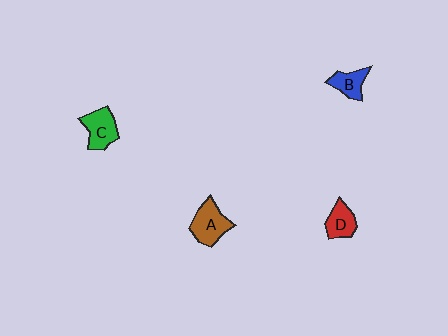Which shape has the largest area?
Shape A (brown).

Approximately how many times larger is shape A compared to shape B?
Approximately 1.5 times.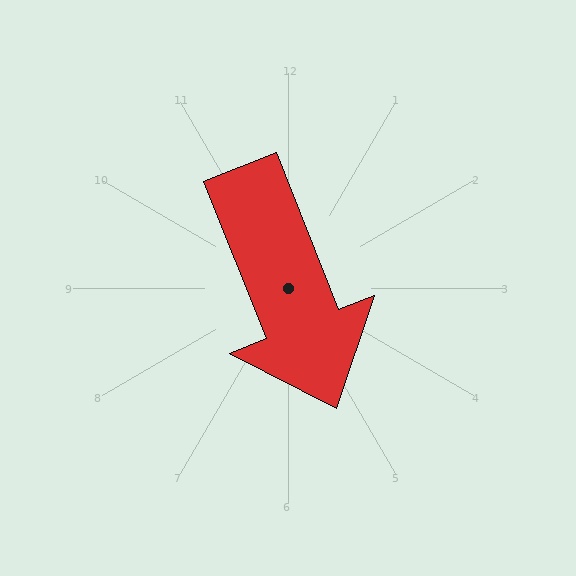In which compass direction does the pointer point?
South.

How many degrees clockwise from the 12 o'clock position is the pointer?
Approximately 158 degrees.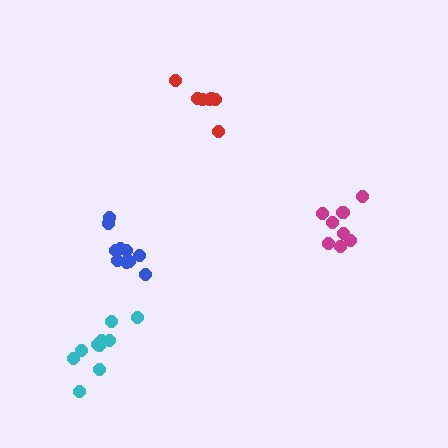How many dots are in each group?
Group 1: 10 dots, Group 2: 8 dots, Group 3: 11 dots, Group 4: 7 dots (36 total).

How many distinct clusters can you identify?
There are 4 distinct clusters.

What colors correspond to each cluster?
The clusters are colored: cyan, magenta, blue, red.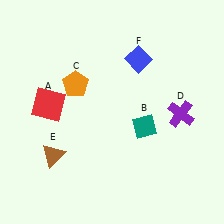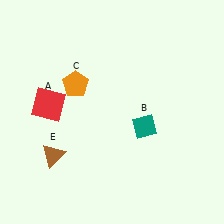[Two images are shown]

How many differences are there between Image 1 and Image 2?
There are 2 differences between the two images.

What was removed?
The blue diamond (F), the purple cross (D) were removed in Image 2.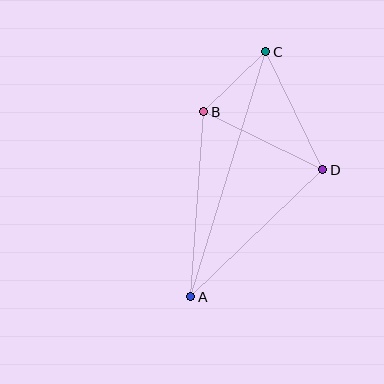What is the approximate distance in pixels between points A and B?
The distance between A and B is approximately 185 pixels.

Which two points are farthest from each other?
Points A and C are farthest from each other.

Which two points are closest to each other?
Points B and C are closest to each other.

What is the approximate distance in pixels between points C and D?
The distance between C and D is approximately 131 pixels.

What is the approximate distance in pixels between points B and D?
The distance between B and D is approximately 132 pixels.